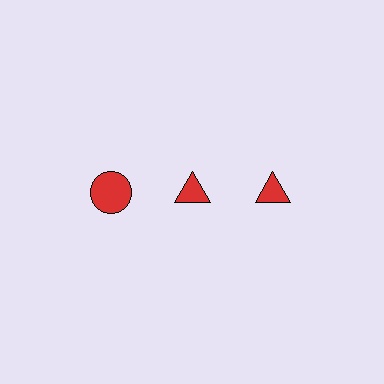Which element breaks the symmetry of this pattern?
The red circle in the top row, leftmost column breaks the symmetry. All other shapes are red triangles.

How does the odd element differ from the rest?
It has a different shape: circle instead of triangle.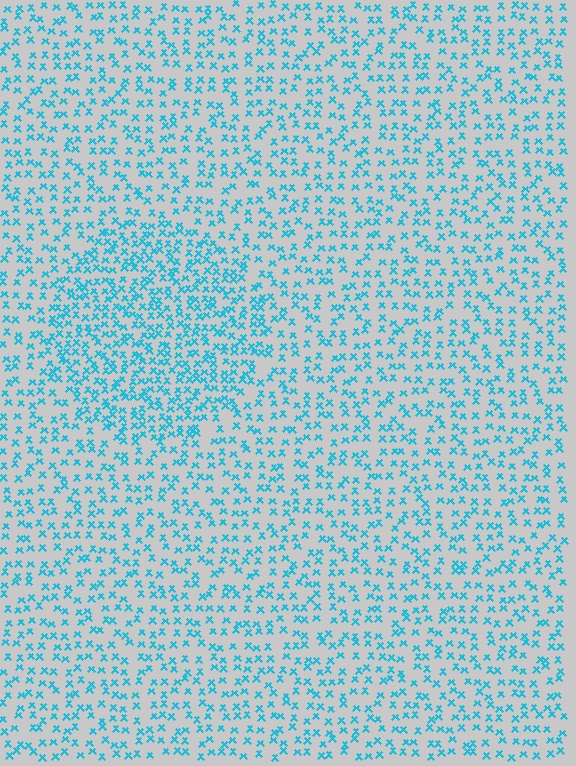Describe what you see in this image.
The image contains small cyan elements arranged at two different densities. A circle-shaped region is visible where the elements are more densely packed than the surrounding area.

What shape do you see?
I see a circle.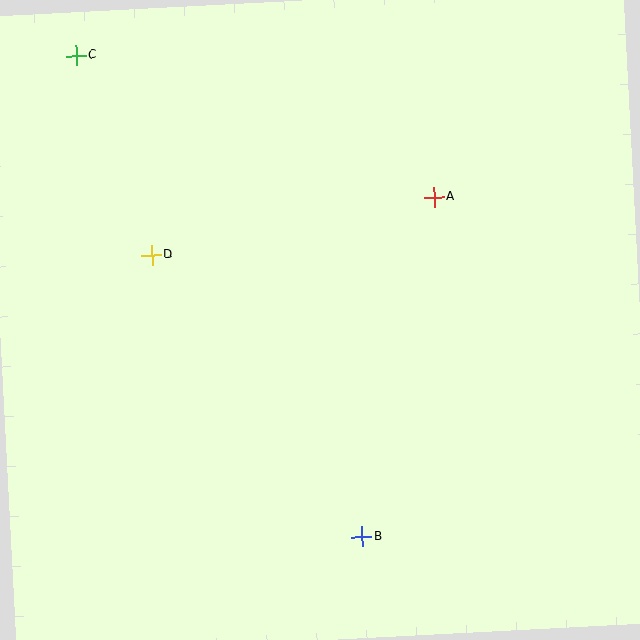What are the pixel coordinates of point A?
Point A is at (434, 197).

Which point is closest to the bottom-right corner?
Point B is closest to the bottom-right corner.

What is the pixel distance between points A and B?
The distance between A and B is 347 pixels.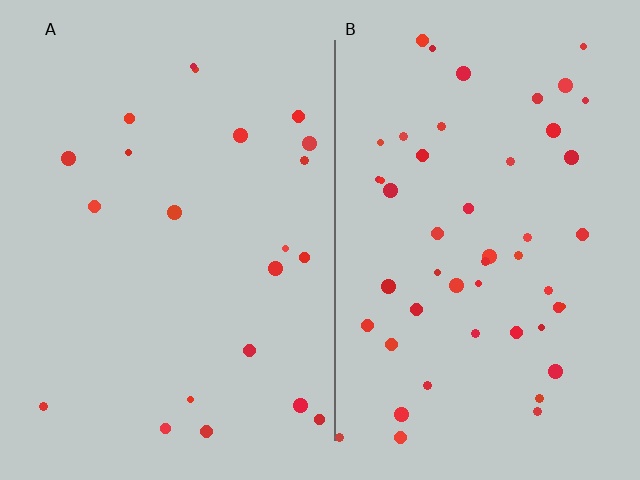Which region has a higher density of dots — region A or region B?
B (the right).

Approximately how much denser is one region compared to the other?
Approximately 2.3× — region B over region A.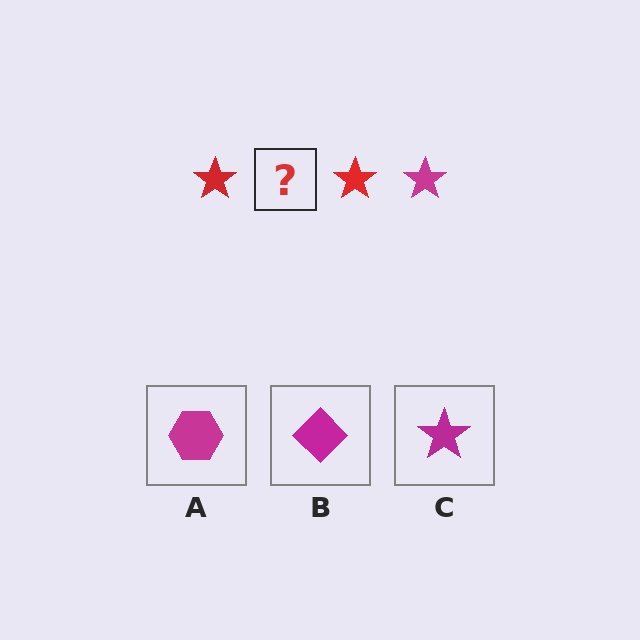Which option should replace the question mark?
Option C.